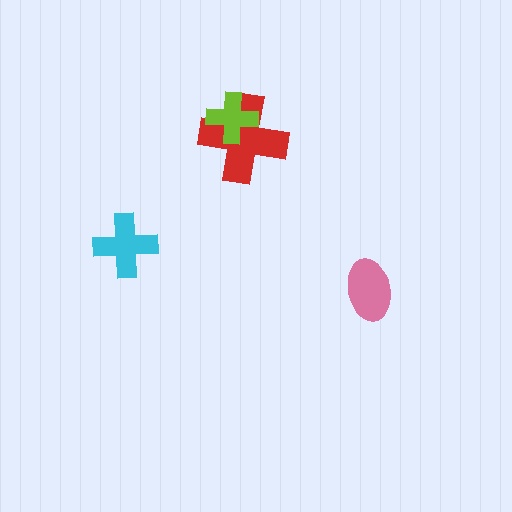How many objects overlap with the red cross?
1 object overlaps with the red cross.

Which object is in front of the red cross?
The lime cross is in front of the red cross.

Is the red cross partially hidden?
Yes, it is partially covered by another shape.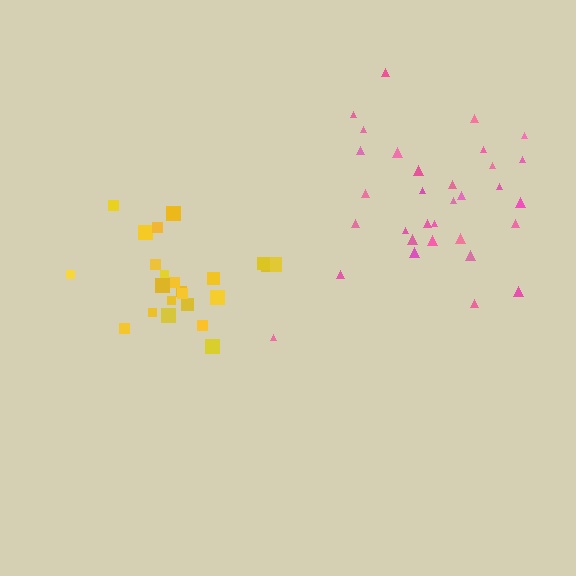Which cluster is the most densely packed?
Yellow.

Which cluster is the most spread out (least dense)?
Pink.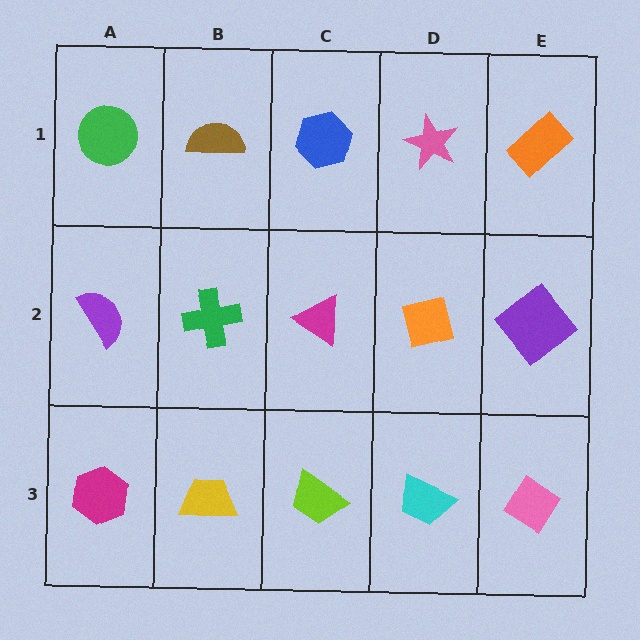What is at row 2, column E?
A purple diamond.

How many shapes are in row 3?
5 shapes.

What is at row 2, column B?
A green cross.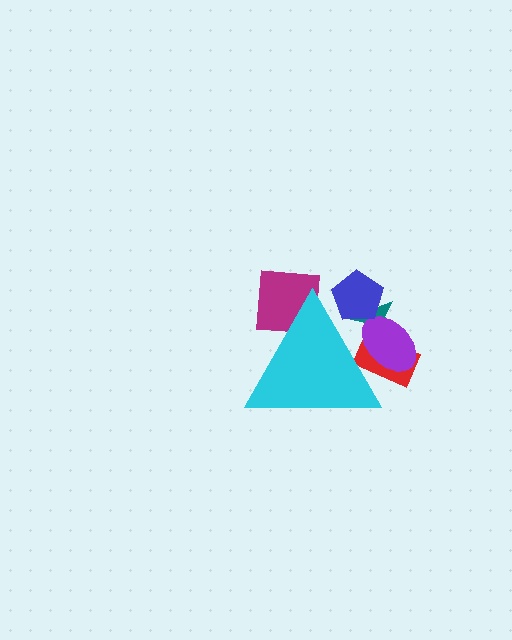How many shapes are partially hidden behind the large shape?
5 shapes are partially hidden.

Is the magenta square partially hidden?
Yes, the magenta square is partially hidden behind the cyan triangle.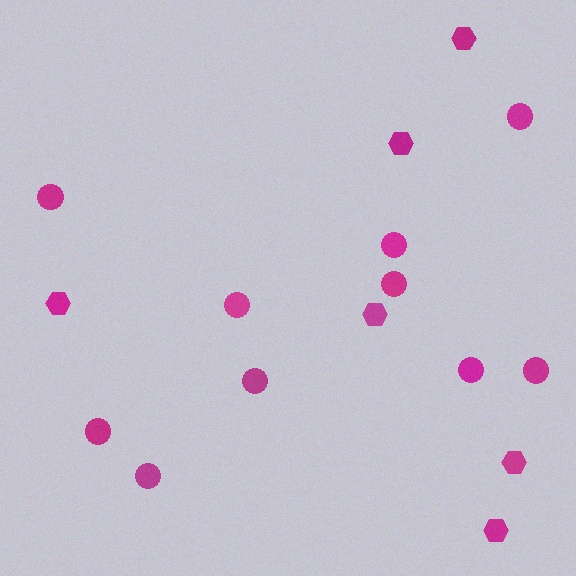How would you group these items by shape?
There are 2 groups: one group of circles (10) and one group of hexagons (6).